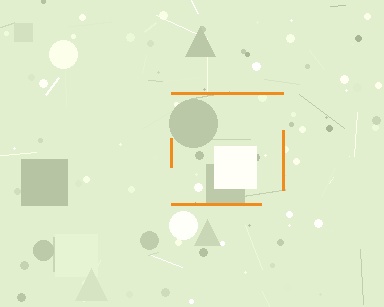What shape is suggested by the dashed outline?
The dashed outline suggests a square.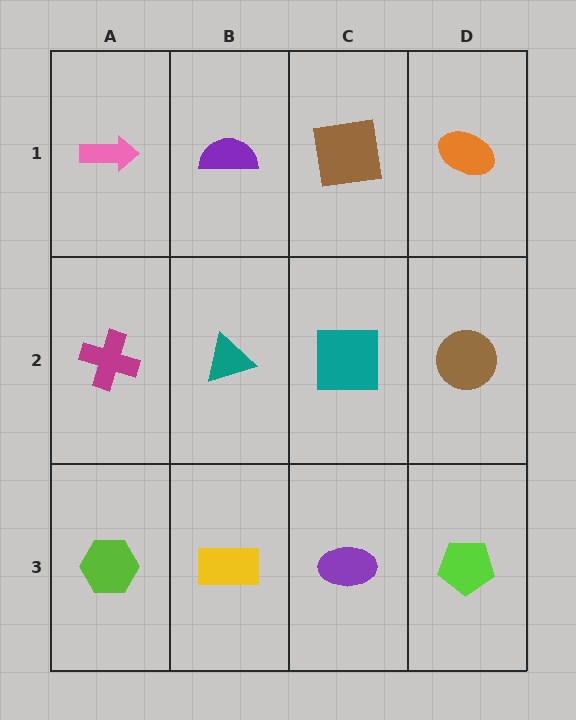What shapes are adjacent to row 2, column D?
An orange ellipse (row 1, column D), a lime pentagon (row 3, column D), a teal square (row 2, column C).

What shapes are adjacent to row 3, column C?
A teal square (row 2, column C), a yellow rectangle (row 3, column B), a lime pentagon (row 3, column D).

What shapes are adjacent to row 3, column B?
A teal triangle (row 2, column B), a lime hexagon (row 3, column A), a purple ellipse (row 3, column C).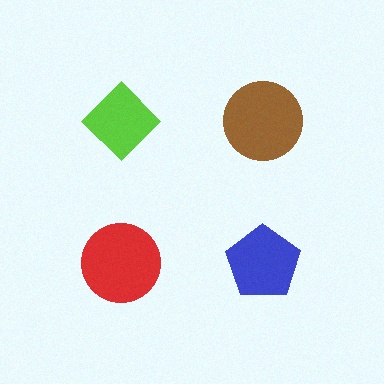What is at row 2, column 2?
A blue pentagon.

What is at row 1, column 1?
A lime diamond.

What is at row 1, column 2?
A brown circle.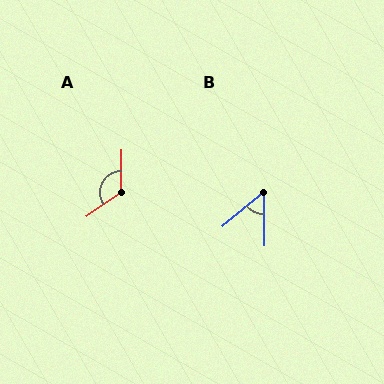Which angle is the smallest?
B, at approximately 52 degrees.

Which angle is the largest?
A, at approximately 124 degrees.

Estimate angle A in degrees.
Approximately 124 degrees.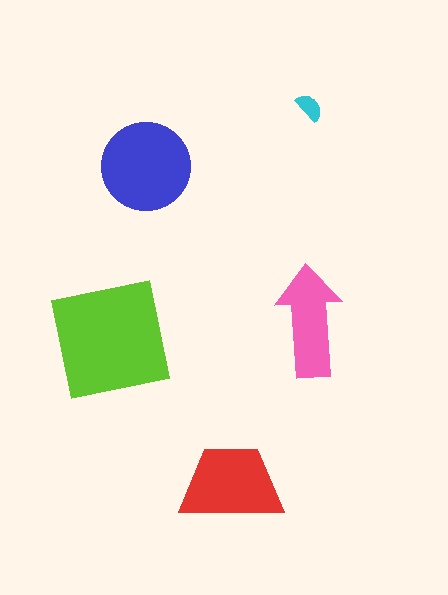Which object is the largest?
The lime square.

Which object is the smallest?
The cyan semicircle.